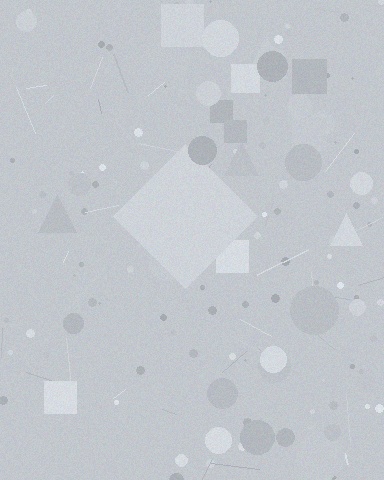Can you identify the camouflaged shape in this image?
The camouflaged shape is a diamond.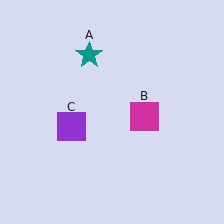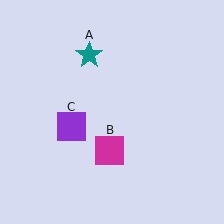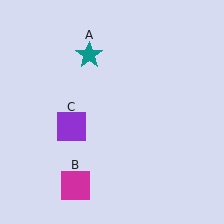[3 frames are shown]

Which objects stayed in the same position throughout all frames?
Teal star (object A) and purple square (object C) remained stationary.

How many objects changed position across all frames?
1 object changed position: magenta square (object B).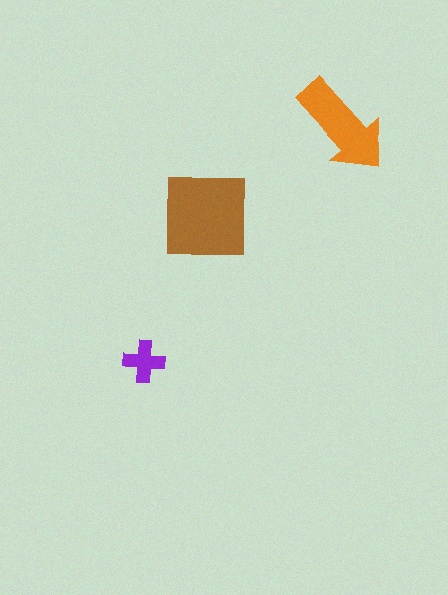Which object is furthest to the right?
The orange arrow is rightmost.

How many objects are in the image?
There are 3 objects in the image.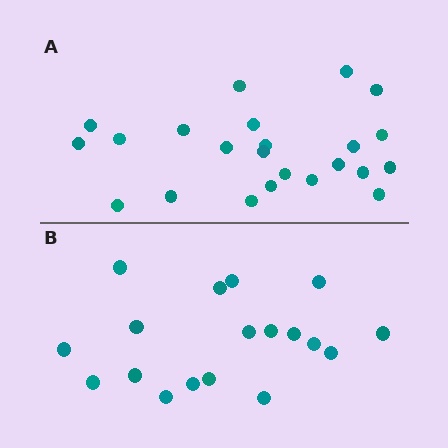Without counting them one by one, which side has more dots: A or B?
Region A (the top region) has more dots.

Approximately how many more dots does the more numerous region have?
Region A has about 5 more dots than region B.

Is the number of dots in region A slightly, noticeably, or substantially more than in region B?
Region A has noticeably more, but not dramatically so. The ratio is roughly 1.3 to 1.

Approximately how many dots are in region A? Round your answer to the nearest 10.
About 20 dots. (The exact count is 23, which rounds to 20.)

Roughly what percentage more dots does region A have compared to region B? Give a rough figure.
About 30% more.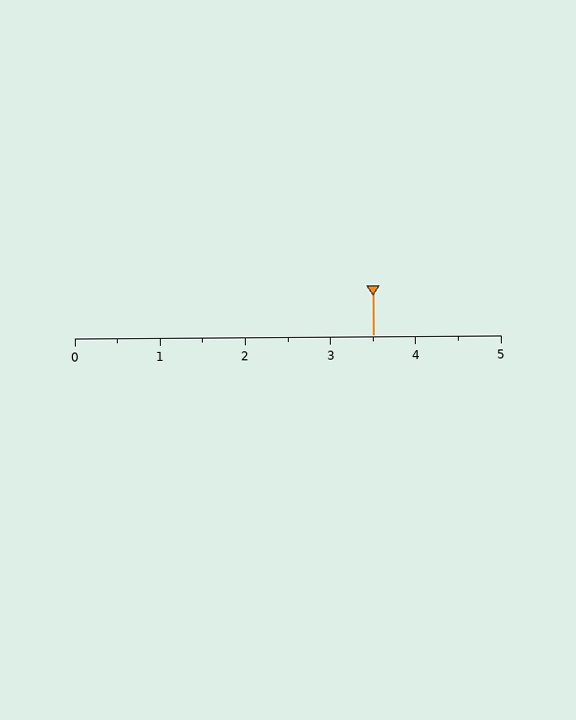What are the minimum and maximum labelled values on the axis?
The axis runs from 0 to 5.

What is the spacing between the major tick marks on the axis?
The major ticks are spaced 1 apart.